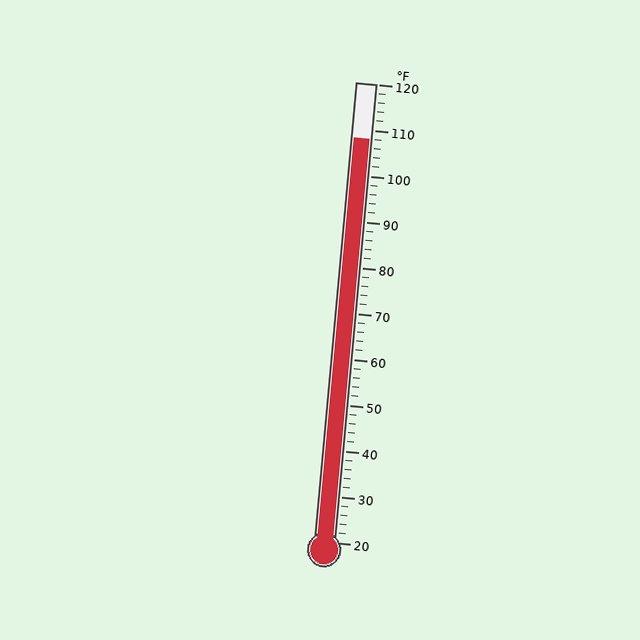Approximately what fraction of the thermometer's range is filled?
The thermometer is filled to approximately 90% of its range.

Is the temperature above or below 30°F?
The temperature is above 30°F.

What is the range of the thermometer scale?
The thermometer scale ranges from 20°F to 120°F.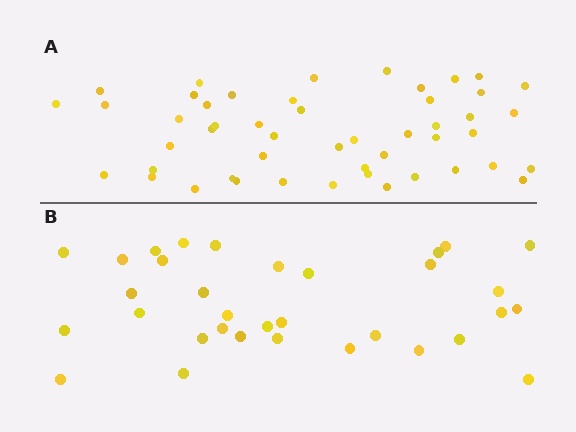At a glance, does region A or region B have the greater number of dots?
Region A (the top region) has more dots.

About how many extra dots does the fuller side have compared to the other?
Region A has approximately 15 more dots than region B.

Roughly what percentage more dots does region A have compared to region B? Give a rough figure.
About 50% more.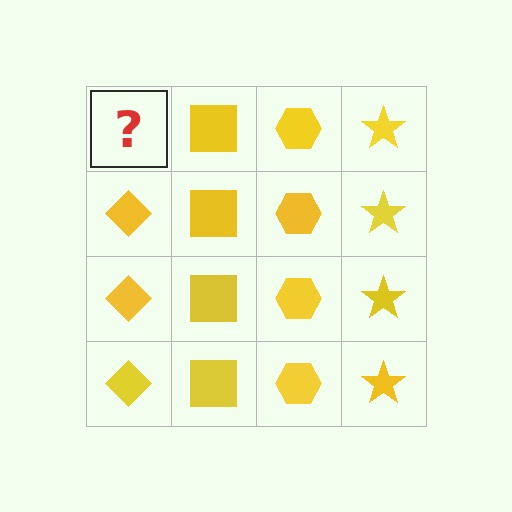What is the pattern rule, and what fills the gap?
The rule is that each column has a consistent shape. The gap should be filled with a yellow diamond.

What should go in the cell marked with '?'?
The missing cell should contain a yellow diamond.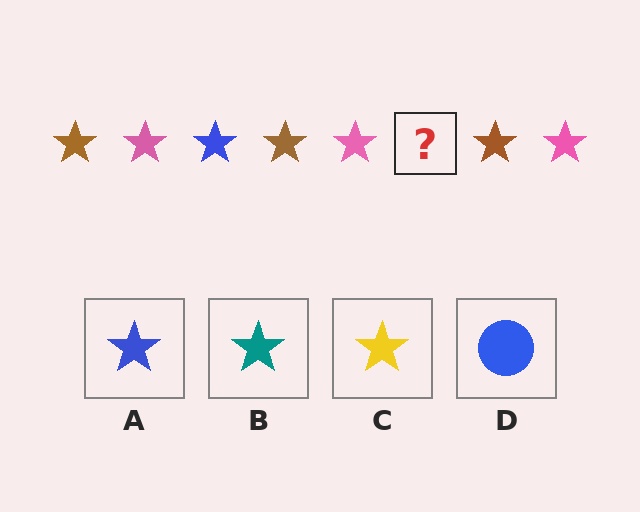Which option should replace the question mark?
Option A.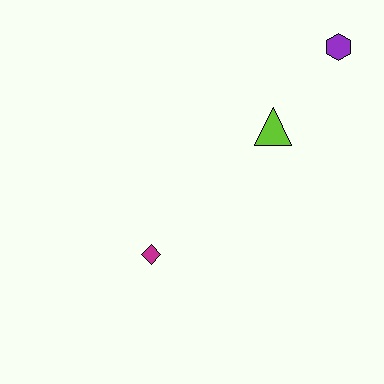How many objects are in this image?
There are 3 objects.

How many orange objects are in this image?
There are no orange objects.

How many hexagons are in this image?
There is 1 hexagon.